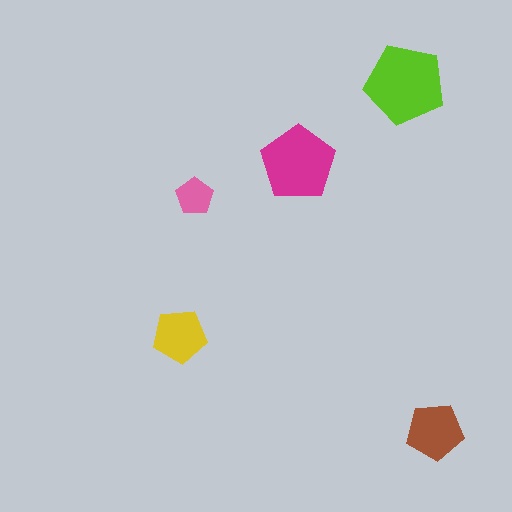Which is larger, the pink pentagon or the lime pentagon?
The lime one.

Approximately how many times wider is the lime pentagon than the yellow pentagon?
About 1.5 times wider.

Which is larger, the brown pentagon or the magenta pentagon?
The magenta one.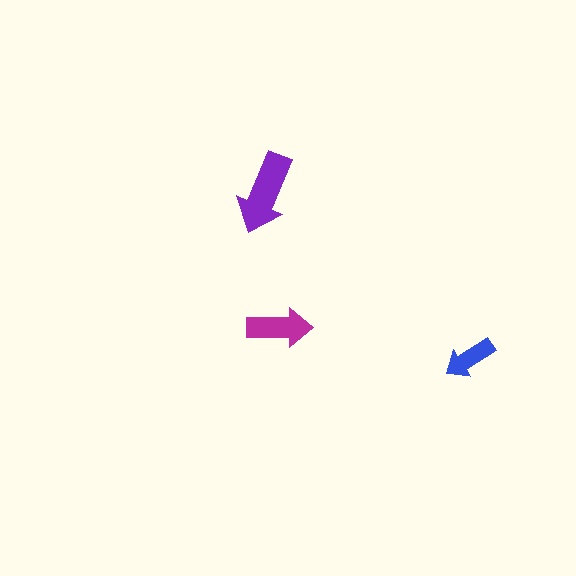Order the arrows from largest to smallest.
the purple one, the magenta one, the blue one.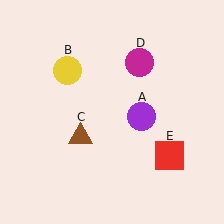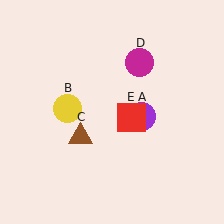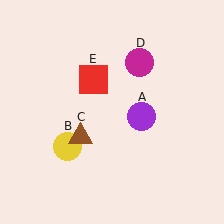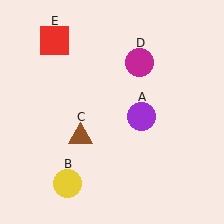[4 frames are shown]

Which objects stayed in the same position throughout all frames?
Purple circle (object A) and brown triangle (object C) and magenta circle (object D) remained stationary.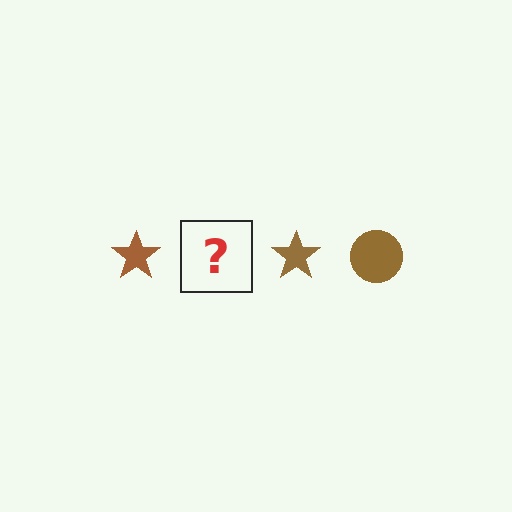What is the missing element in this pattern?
The missing element is a brown circle.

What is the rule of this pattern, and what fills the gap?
The rule is that the pattern cycles through star, circle shapes in brown. The gap should be filled with a brown circle.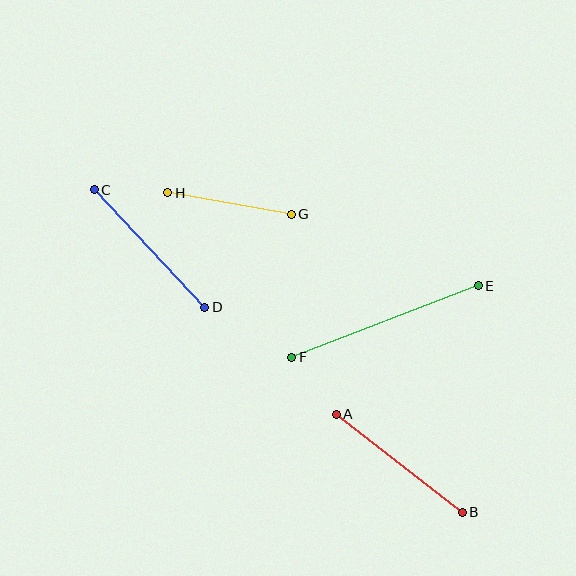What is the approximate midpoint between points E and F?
The midpoint is at approximately (385, 321) pixels.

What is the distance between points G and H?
The distance is approximately 125 pixels.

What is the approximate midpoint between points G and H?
The midpoint is at approximately (229, 204) pixels.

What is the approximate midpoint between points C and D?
The midpoint is at approximately (149, 249) pixels.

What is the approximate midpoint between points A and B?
The midpoint is at approximately (399, 463) pixels.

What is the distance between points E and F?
The distance is approximately 199 pixels.